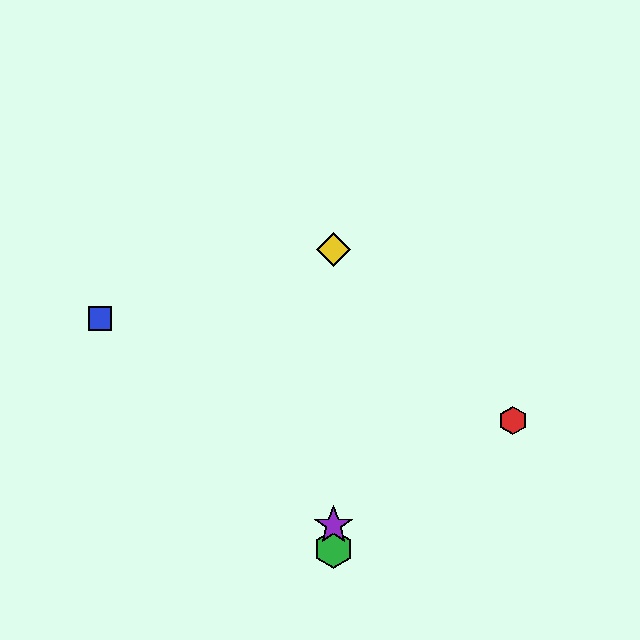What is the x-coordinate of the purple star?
The purple star is at x≈333.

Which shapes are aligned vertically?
The green hexagon, the yellow diamond, the purple star are aligned vertically.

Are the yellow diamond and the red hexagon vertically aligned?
No, the yellow diamond is at x≈333 and the red hexagon is at x≈513.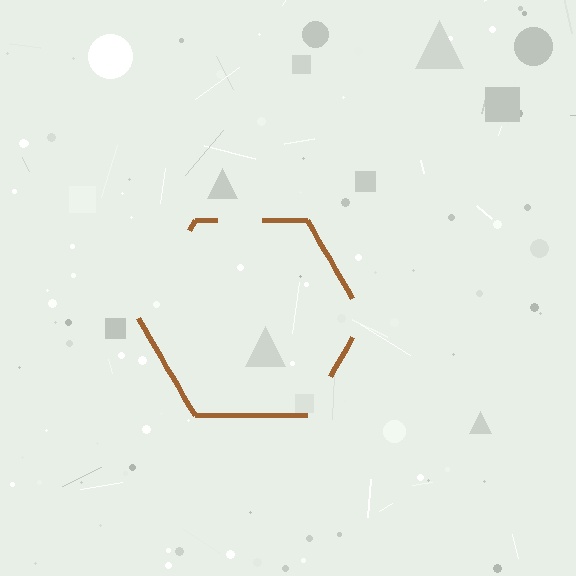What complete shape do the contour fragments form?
The contour fragments form a hexagon.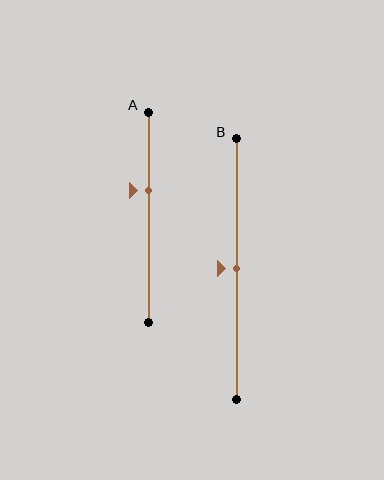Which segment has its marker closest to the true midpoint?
Segment B has its marker closest to the true midpoint.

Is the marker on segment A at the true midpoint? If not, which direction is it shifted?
No, the marker on segment A is shifted upward by about 13% of the segment length.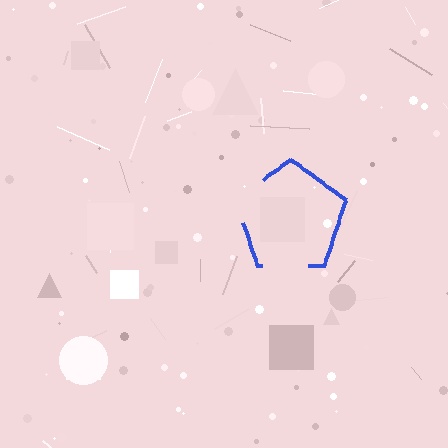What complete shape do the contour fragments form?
The contour fragments form a pentagon.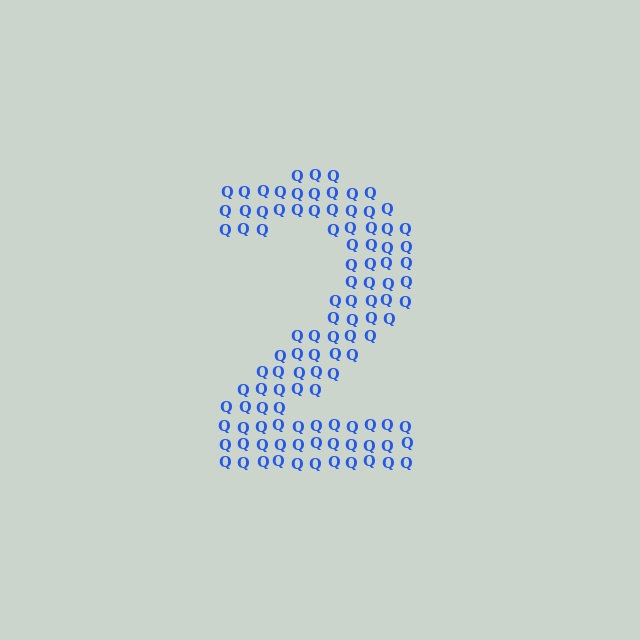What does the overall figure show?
The overall figure shows the digit 2.